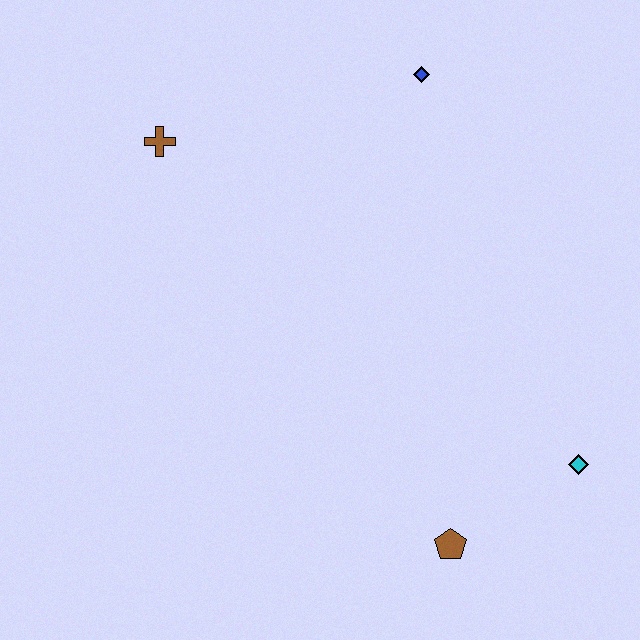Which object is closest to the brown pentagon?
The cyan diamond is closest to the brown pentagon.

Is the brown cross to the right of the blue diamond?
No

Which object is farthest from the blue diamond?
The brown pentagon is farthest from the blue diamond.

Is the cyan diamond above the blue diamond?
No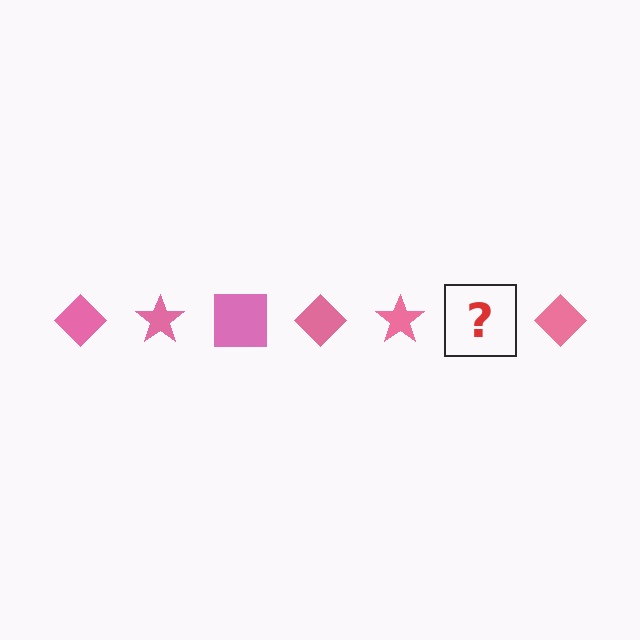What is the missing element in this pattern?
The missing element is a pink square.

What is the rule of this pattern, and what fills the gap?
The rule is that the pattern cycles through diamond, star, square shapes in pink. The gap should be filled with a pink square.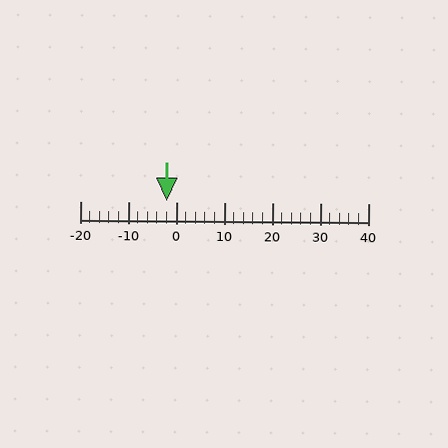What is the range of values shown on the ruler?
The ruler shows values from -20 to 40.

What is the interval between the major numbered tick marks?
The major tick marks are spaced 10 units apart.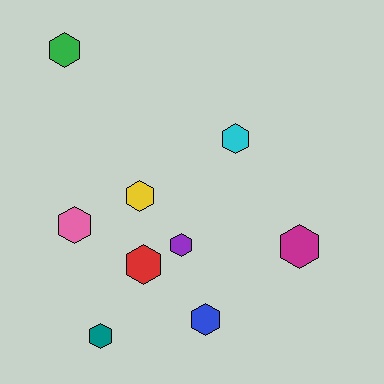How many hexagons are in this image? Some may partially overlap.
There are 9 hexagons.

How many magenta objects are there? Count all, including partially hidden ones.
There is 1 magenta object.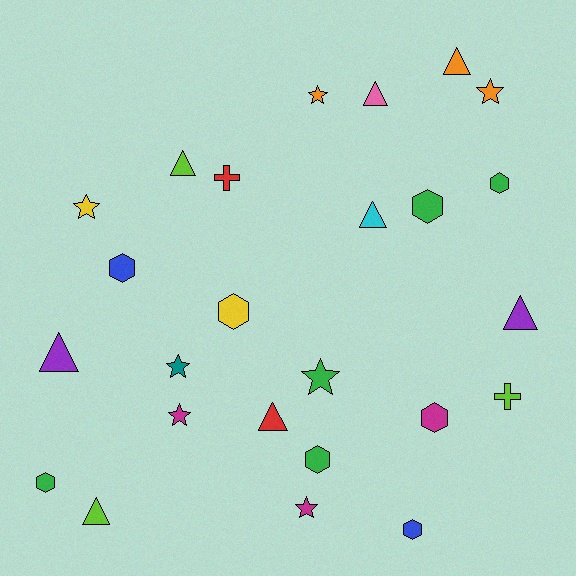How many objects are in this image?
There are 25 objects.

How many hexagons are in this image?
There are 8 hexagons.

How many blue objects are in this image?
There are 2 blue objects.